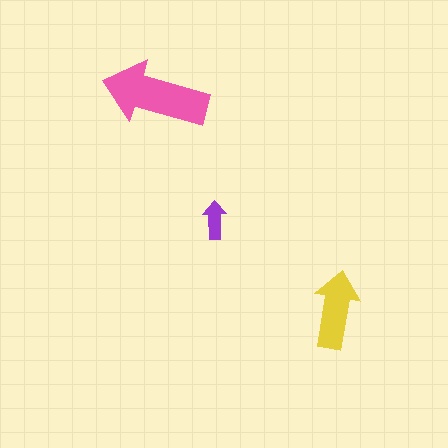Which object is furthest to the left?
The pink arrow is leftmost.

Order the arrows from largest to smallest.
the pink one, the yellow one, the purple one.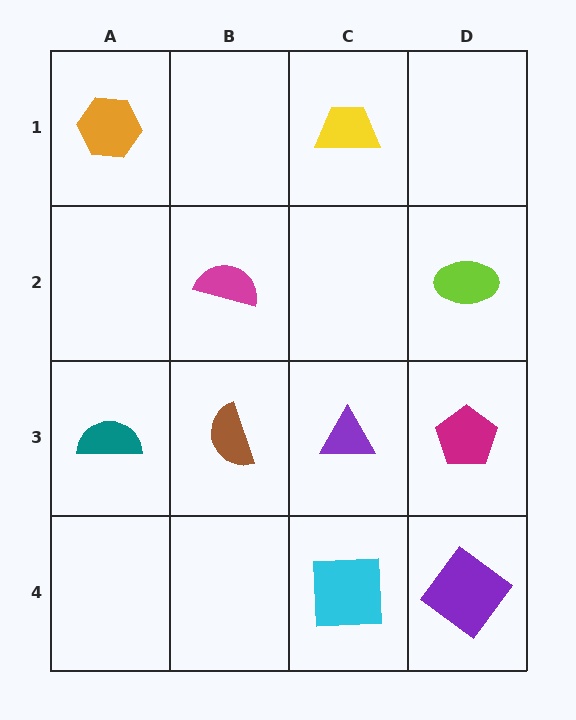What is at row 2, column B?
A magenta semicircle.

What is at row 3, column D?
A magenta pentagon.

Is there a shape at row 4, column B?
No, that cell is empty.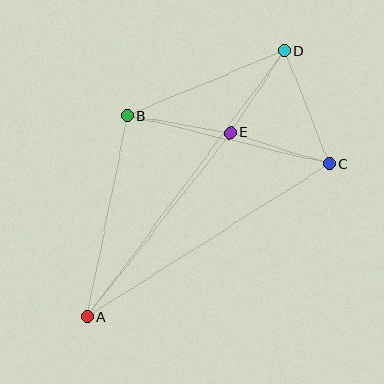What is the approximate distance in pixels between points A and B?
The distance between A and B is approximately 205 pixels.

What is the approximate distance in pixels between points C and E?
The distance between C and E is approximately 103 pixels.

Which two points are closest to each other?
Points D and E are closest to each other.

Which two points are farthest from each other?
Points A and D are farthest from each other.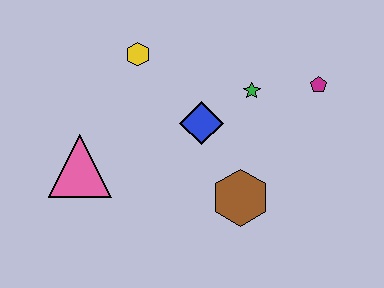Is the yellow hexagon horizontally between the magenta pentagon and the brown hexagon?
No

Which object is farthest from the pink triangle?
The magenta pentagon is farthest from the pink triangle.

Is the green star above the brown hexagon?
Yes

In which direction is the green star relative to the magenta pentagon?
The green star is to the left of the magenta pentagon.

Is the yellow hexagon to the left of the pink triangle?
No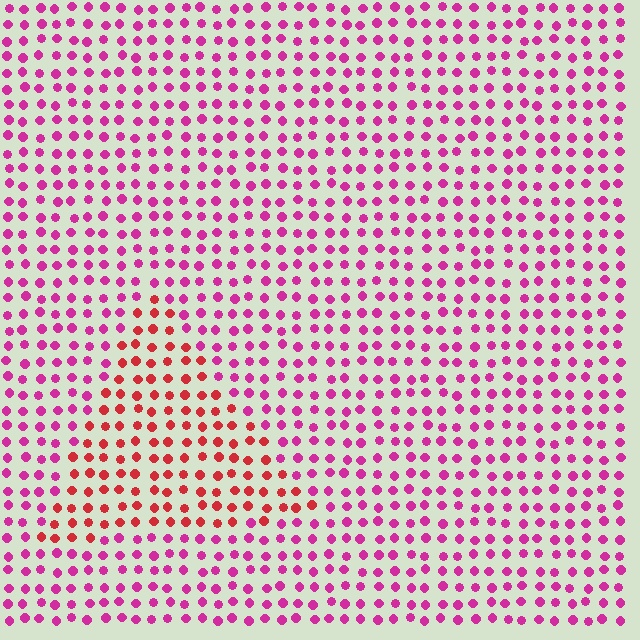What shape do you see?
I see a triangle.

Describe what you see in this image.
The image is filled with small magenta elements in a uniform arrangement. A triangle-shaped region is visible where the elements are tinted to a slightly different hue, forming a subtle color boundary.